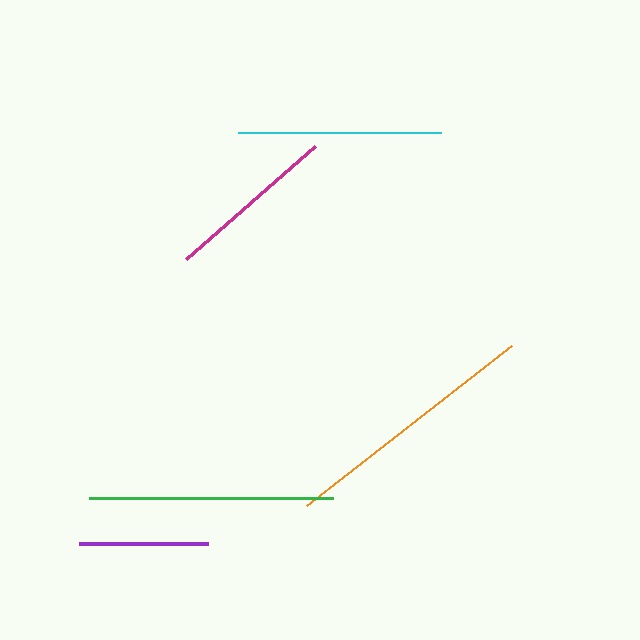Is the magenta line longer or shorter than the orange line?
The orange line is longer than the magenta line.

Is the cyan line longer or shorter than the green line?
The green line is longer than the cyan line.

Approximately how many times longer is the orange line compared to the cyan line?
The orange line is approximately 1.3 times the length of the cyan line.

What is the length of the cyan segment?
The cyan segment is approximately 202 pixels long.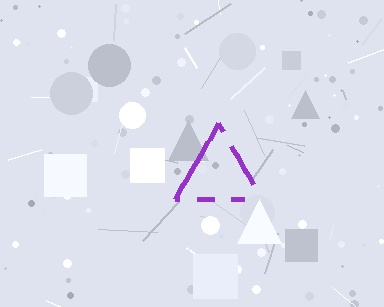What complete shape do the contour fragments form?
The contour fragments form a triangle.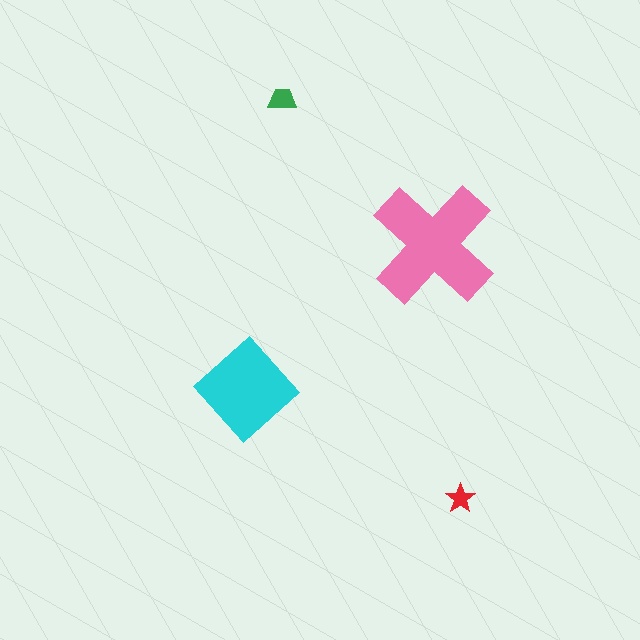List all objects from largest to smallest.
The pink cross, the cyan diamond, the green trapezoid, the red star.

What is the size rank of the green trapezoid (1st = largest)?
3rd.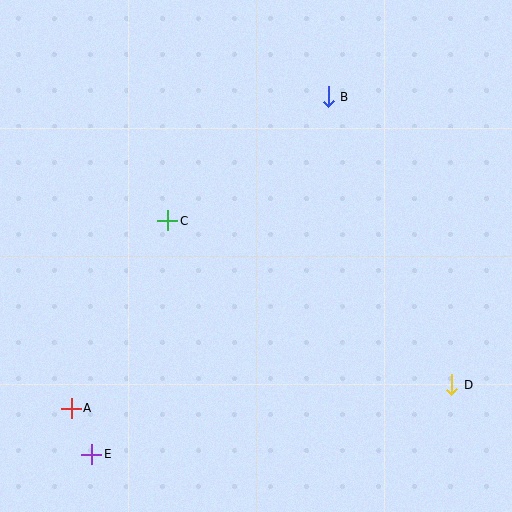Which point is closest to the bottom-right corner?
Point D is closest to the bottom-right corner.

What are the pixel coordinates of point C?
Point C is at (168, 221).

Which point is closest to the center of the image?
Point C at (168, 221) is closest to the center.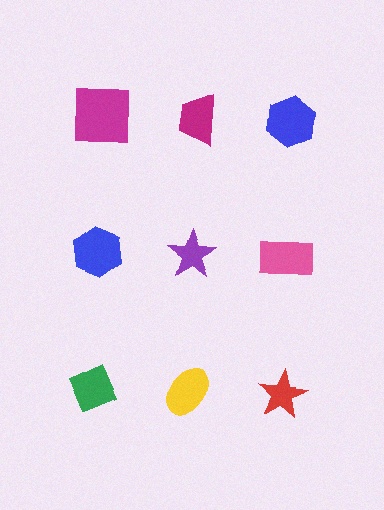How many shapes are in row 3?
3 shapes.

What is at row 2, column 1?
A blue hexagon.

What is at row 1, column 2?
A magenta trapezoid.